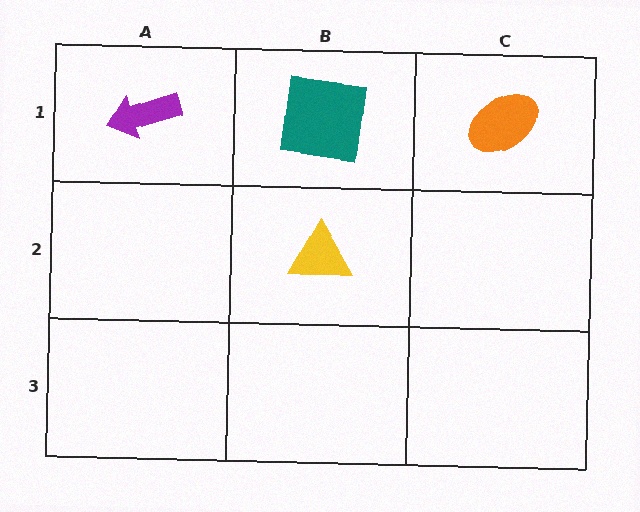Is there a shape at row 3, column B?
No, that cell is empty.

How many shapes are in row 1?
3 shapes.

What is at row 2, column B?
A yellow triangle.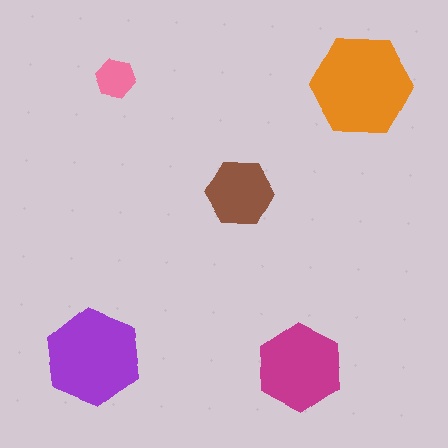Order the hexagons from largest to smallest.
the orange one, the purple one, the magenta one, the brown one, the pink one.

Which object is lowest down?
The magenta hexagon is bottommost.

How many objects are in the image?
There are 5 objects in the image.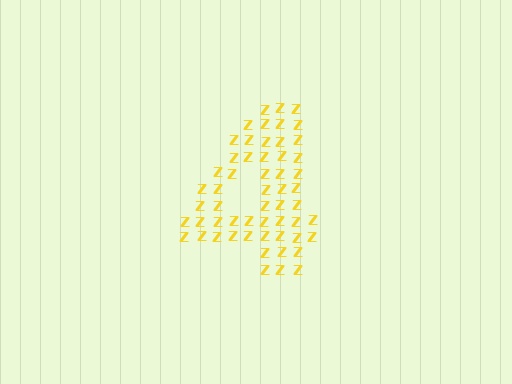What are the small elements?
The small elements are letter Z's.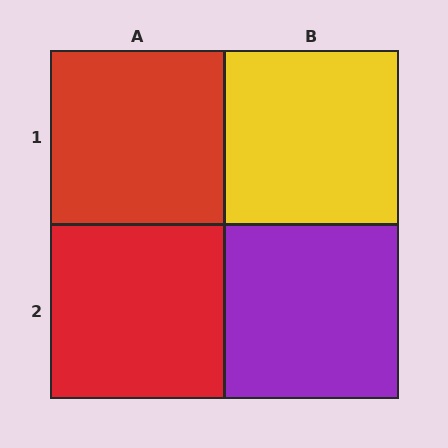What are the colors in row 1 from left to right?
Red, yellow.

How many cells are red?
2 cells are red.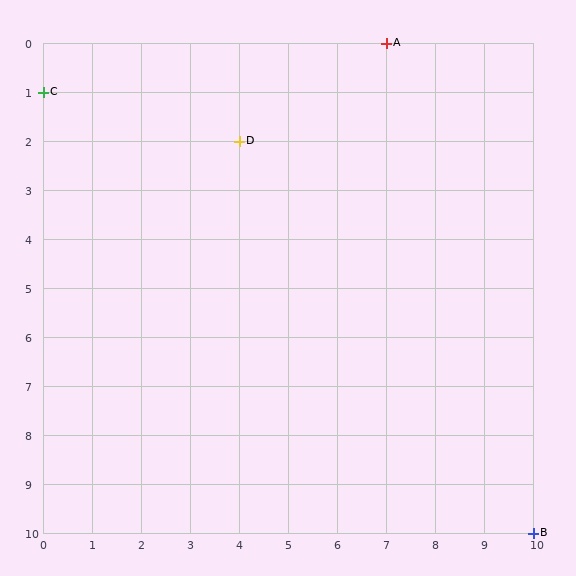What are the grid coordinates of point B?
Point B is at grid coordinates (10, 10).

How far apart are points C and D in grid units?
Points C and D are 4 columns and 1 row apart (about 4.1 grid units diagonally).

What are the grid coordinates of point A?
Point A is at grid coordinates (7, 0).